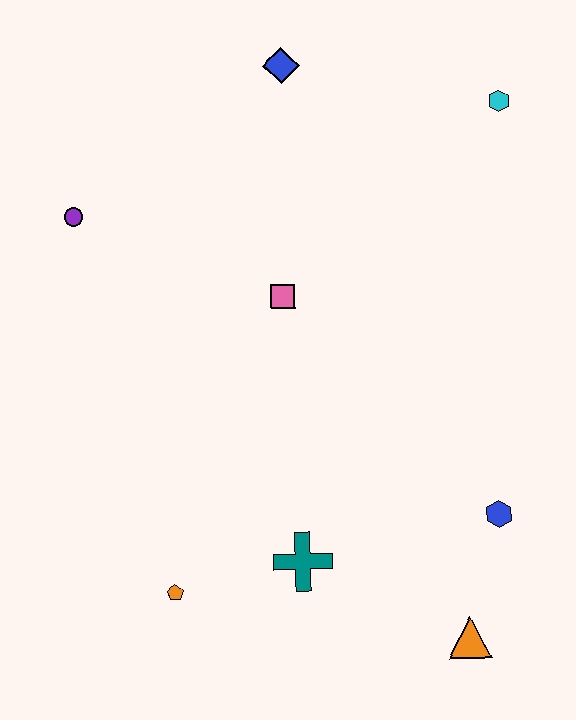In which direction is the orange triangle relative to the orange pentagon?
The orange triangle is to the right of the orange pentagon.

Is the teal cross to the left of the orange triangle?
Yes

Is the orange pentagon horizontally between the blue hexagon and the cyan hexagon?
No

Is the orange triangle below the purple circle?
Yes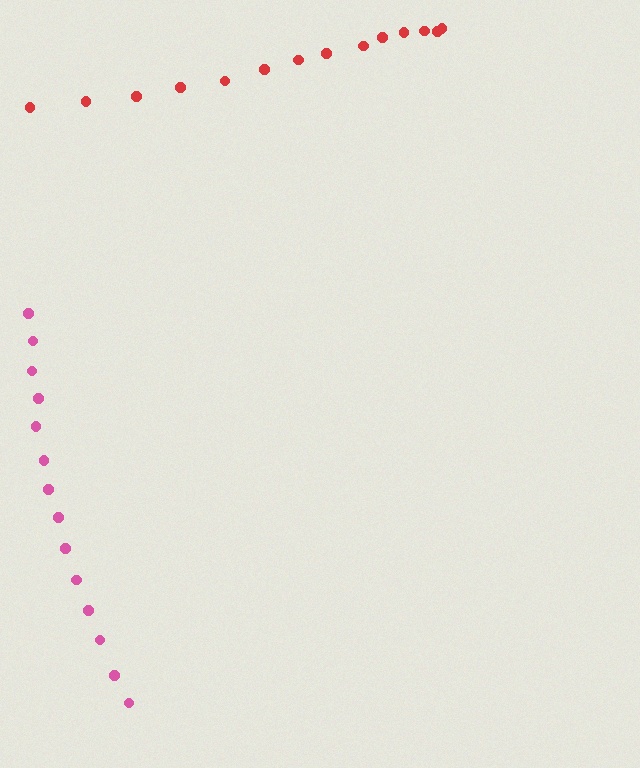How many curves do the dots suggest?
There are 2 distinct paths.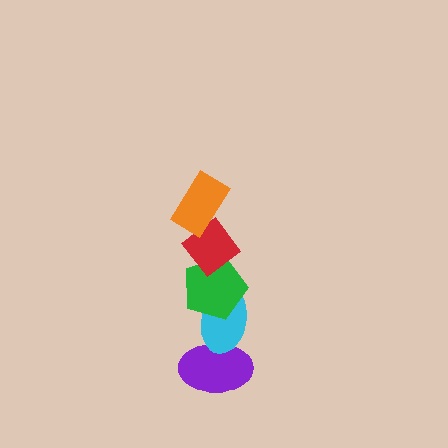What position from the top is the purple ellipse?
The purple ellipse is 5th from the top.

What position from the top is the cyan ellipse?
The cyan ellipse is 4th from the top.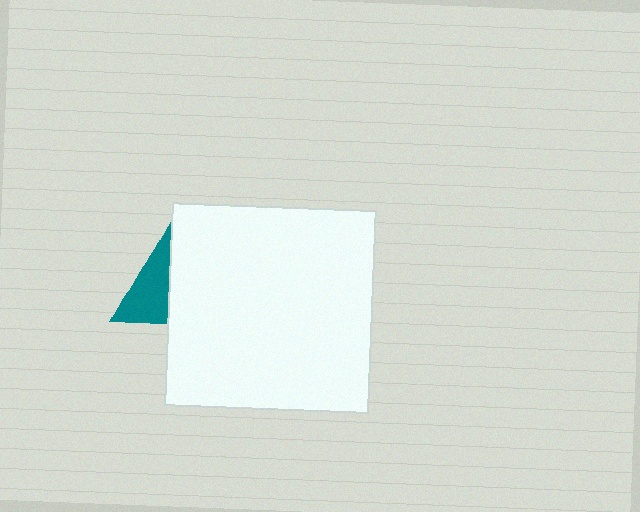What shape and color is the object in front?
The object in front is a white square.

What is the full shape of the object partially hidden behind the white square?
The partially hidden object is a teal triangle.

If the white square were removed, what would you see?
You would see the complete teal triangle.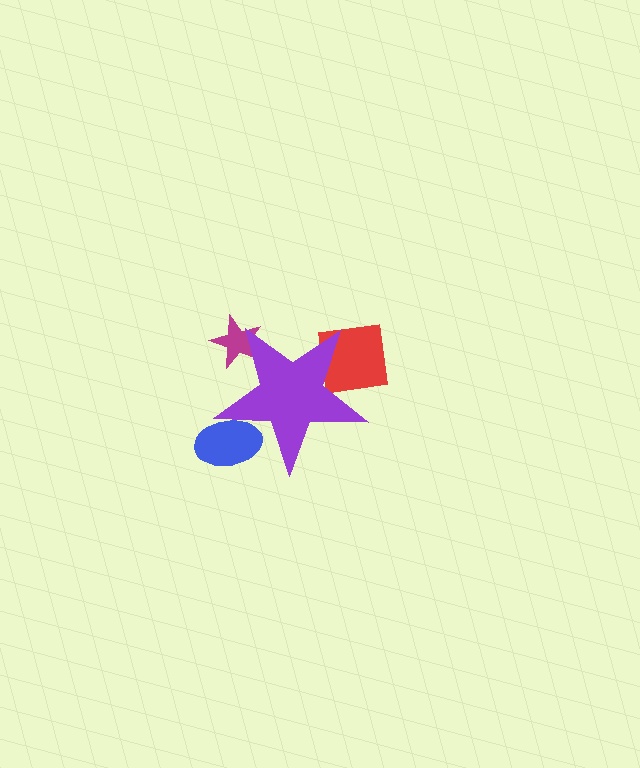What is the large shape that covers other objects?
A purple star.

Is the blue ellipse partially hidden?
Yes, the blue ellipse is partially hidden behind the purple star.